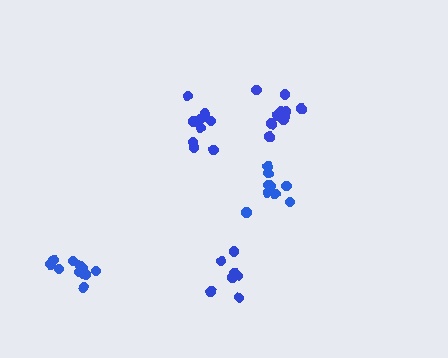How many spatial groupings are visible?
There are 5 spatial groupings.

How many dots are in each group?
Group 1: 9 dots, Group 2: 9 dots, Group 3: 9 dots, Group 4: 11 dots, Group 5: 11 dots (49 total).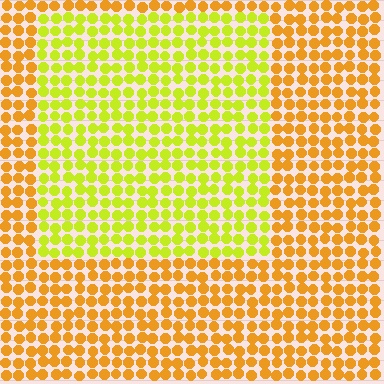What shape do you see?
I see a rectangle.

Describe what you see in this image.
The image is filled with small orange elements in a uniform arrangement. A rectangle-shaped region is visible where the elements are tinted to a slightly different hue, forming a subtle color boundary.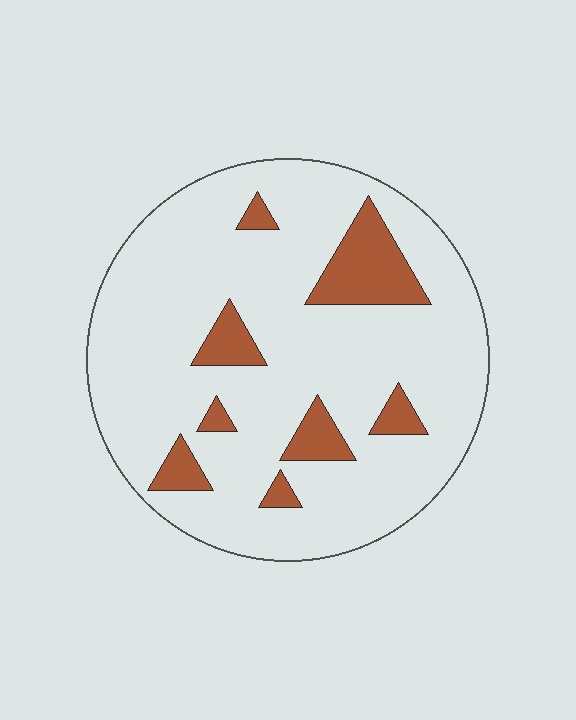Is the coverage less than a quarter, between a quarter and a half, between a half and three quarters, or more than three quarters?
Less than a quarter.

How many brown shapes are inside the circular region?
8.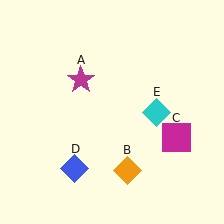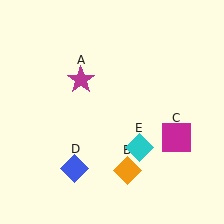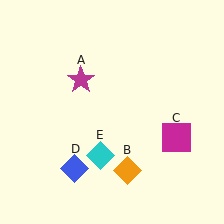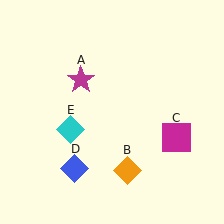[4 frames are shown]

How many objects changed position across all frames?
1 object changed position: cyan diamond (object E).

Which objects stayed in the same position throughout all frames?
Magenta star (object A) and orange diamond (object B) and magenta square (object C) and blue diamond (object D) remained stationary.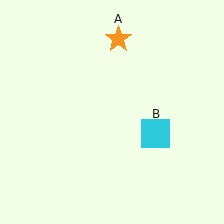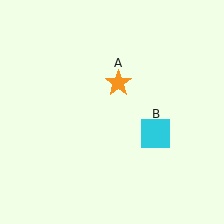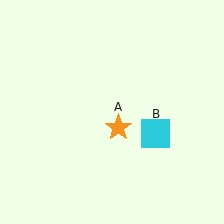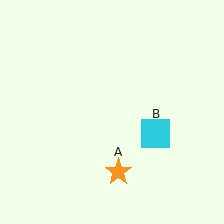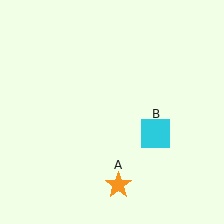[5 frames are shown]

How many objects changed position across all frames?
1 object changed position: orange star (object A).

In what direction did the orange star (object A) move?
The orange star (object A) moved down.